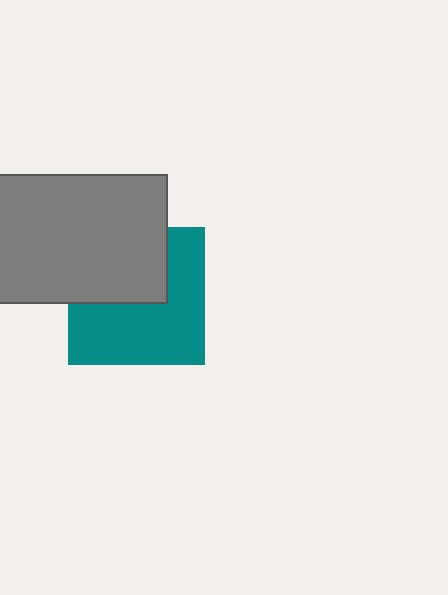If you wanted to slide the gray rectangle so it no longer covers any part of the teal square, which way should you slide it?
Slide it up — that is the most direct way to separate the two shapes.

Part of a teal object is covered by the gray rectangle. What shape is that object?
It is a square.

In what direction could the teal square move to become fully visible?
The teal square could move down. That would shift it out from behind the gray rectangle entirely.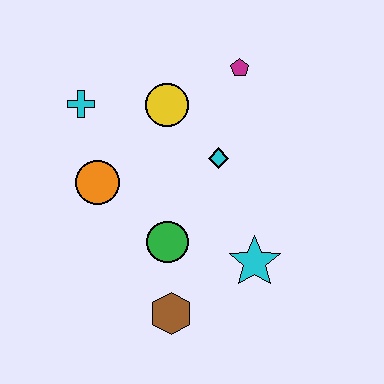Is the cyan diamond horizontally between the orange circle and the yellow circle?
No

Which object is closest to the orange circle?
The cyan cross is closest to the orange circle.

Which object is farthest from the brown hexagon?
The magenta pentagon is farthest from the brown hexagon.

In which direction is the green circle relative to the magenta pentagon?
The green circle is below the magenta pentagon.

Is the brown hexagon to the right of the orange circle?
Yes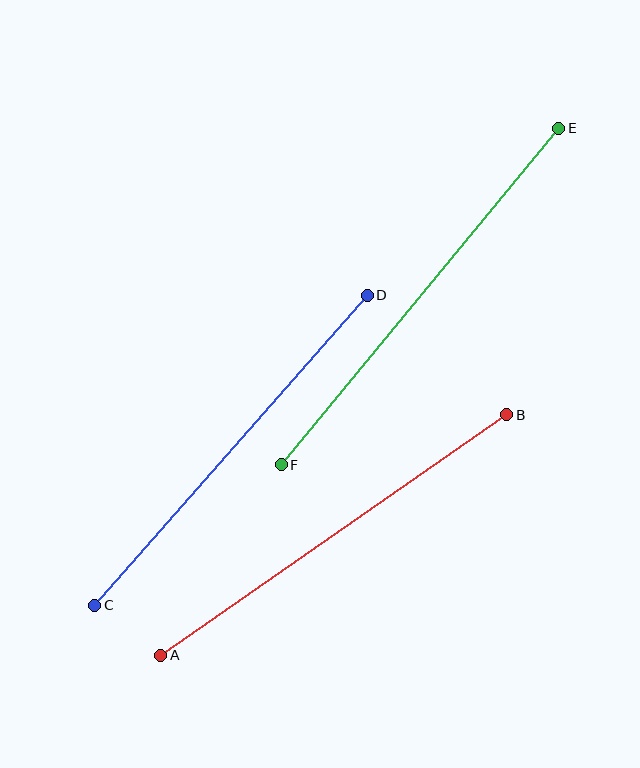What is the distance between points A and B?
The distance is approximately 421 pixels.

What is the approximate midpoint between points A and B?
The midpoint is at approximately (334, 535) pixels.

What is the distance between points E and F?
The distance is approximately 436 pixels.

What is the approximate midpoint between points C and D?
The midpoint is at approximately (231, 450) pixels.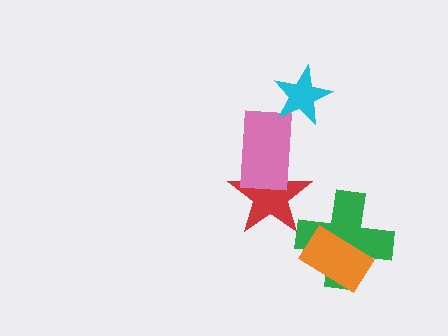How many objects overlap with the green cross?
1 object overlaps with the green cross.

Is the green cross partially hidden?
Yes, it is partially covered by another shape.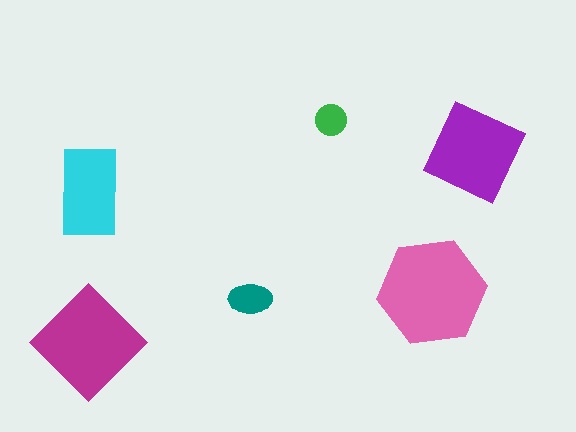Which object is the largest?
The pink hexagon.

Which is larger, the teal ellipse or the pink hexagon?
The pink hexagon.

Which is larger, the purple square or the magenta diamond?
The magenta diamond.